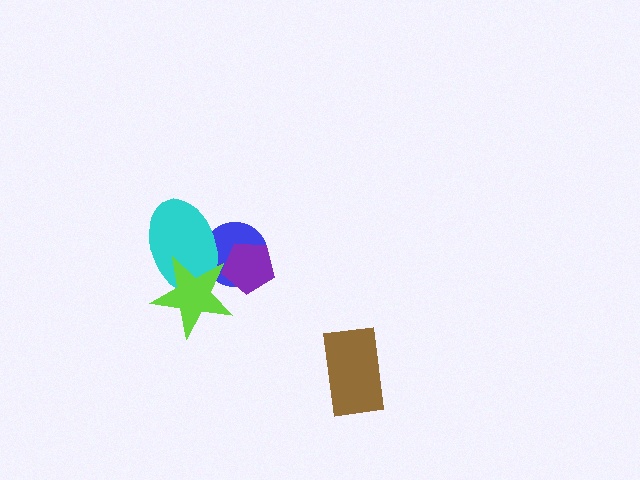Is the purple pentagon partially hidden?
Yes, it is partially covered by another shape.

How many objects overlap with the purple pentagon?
3 objects overlap with the purple pentagon.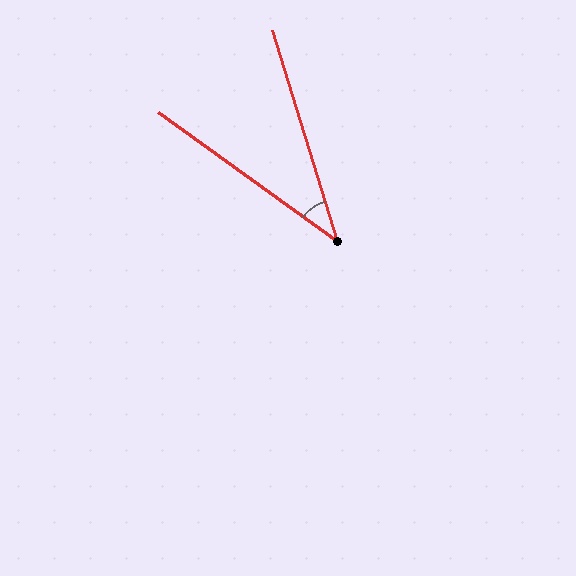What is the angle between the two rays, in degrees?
Approximately 37 degrees.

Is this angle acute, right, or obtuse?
It is acute.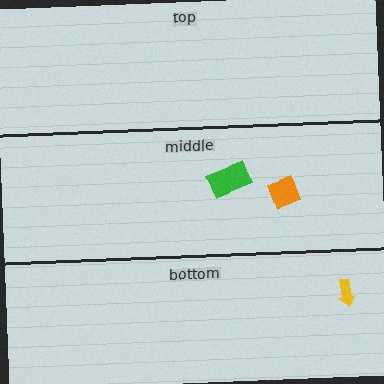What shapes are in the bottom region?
The yellow arrow.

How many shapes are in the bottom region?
1.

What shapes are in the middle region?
The orange square, the green rectangle.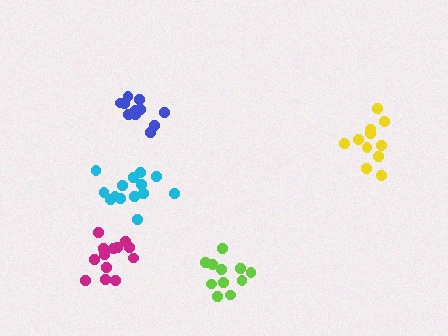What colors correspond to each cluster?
The clusters are colored: lime, magenta, blue, cyan, yellow.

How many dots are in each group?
Group 1: 11 dots, Group 2: 13 dots, Group 3: 11 dots, Group 4: 14 dots, Group 5: 11 dots (60 total).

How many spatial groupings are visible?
There are 5 spatial groupings.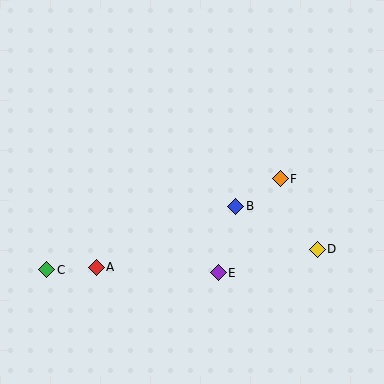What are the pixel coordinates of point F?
Point F is at (280, 179).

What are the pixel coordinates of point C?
Point C is at (47, 270).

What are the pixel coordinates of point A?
Point A is at (96, 267).